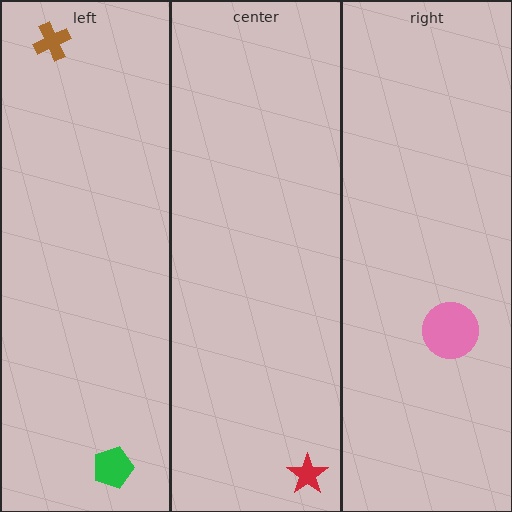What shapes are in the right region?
The pink circle.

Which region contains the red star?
The center region.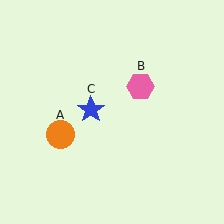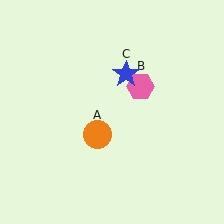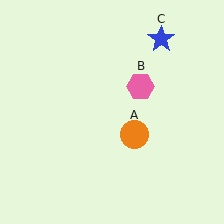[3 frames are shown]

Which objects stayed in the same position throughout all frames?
Pink hexagon (object B) remained stationary.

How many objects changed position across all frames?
2 objects changed position: orange circle (object A), blue star (object C).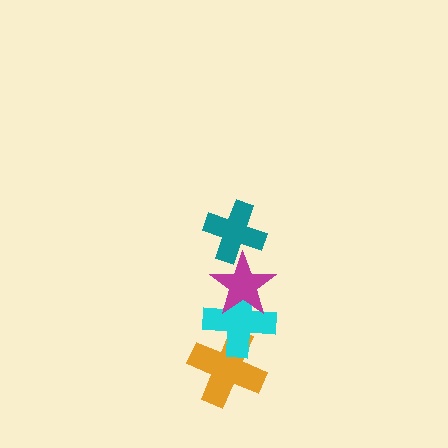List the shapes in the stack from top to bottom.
From top to bottom: the teal cross, the magenta star, the cyan cross, the orange cross.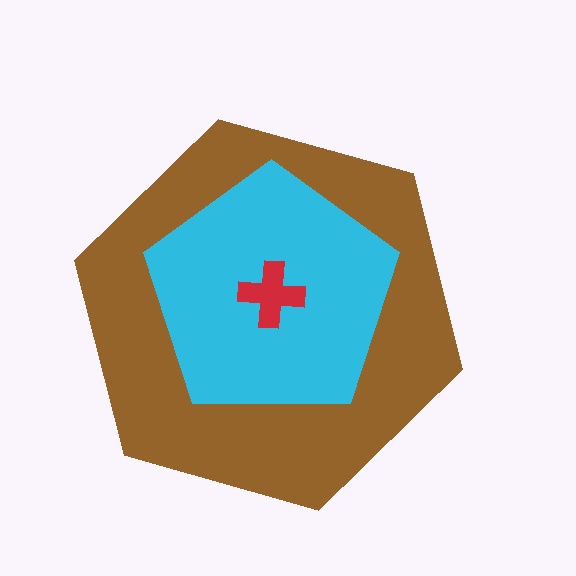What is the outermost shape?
The brown hexagon.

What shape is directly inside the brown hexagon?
The cyan pentagon.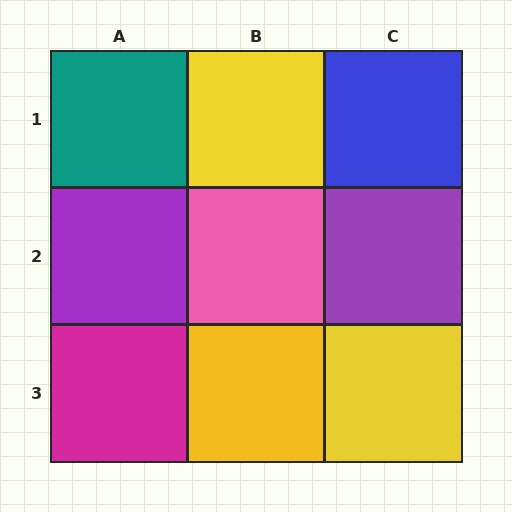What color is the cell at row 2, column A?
Purple.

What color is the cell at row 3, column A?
Magenta.